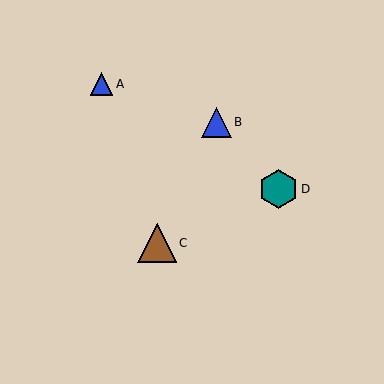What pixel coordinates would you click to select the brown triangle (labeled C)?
Click at (157, 243) to select the brown triangle C.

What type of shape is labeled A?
Shape A is a blue triangle.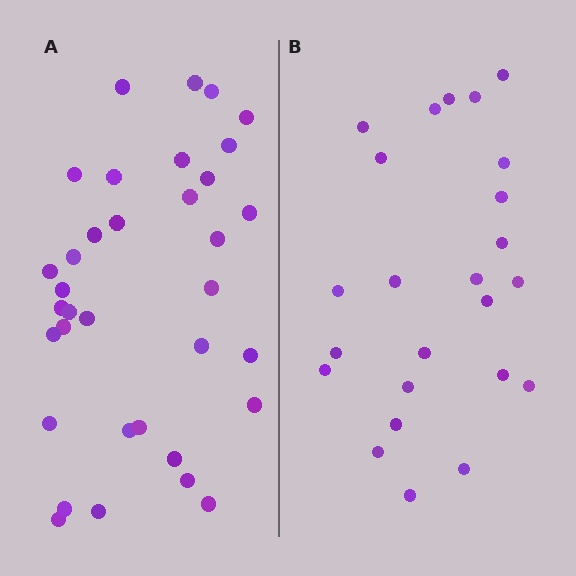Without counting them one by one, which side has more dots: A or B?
Region A (the left region) has more dots.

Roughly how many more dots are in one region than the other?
Region A has roughly 12 or so more dots than region B.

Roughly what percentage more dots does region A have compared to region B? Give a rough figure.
About 45% more.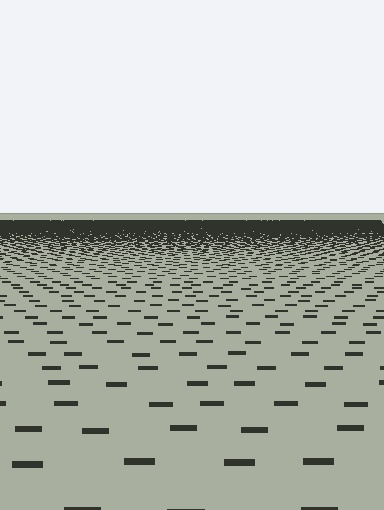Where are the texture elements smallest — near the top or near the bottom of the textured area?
Near the top.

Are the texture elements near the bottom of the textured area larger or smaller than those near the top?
Larger. Near the bottom, elements are closer to the viewer and appear at a bigger on-screen size.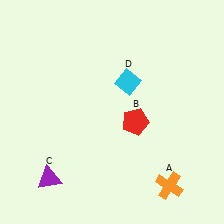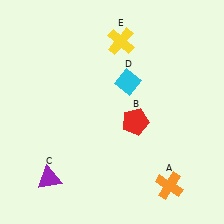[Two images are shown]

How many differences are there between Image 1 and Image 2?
There is 1 difference between the two images.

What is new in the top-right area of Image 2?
A yellow cross (E) was added in the top-right area of Image 2.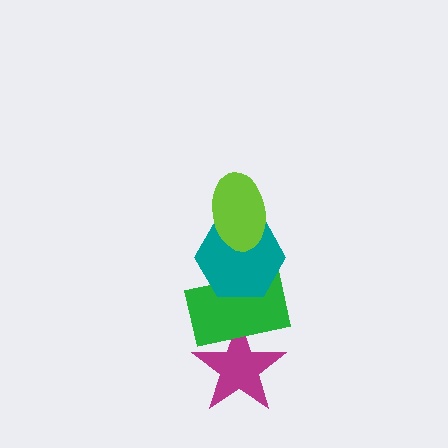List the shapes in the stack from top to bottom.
From top to bottom: the lime ellipse, the teal hexagon, the green rectangle, the magenta star.